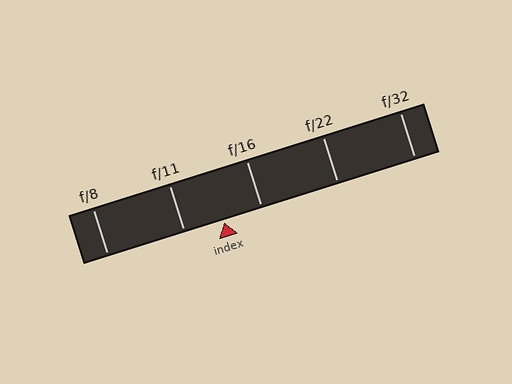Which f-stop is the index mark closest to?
The index mark is closest to f/16.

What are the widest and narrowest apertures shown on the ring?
The widest aperture shown is f/8 and the narrowest is f/32.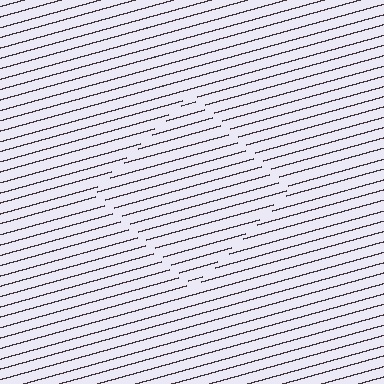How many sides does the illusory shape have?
4 sides — the line-ends trace a square.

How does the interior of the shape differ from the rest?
The interior of the shape contains the same grating, shifted by half a period — the contour is defined by the phase discontinuity where line-ends from the inner and outer gratings abut.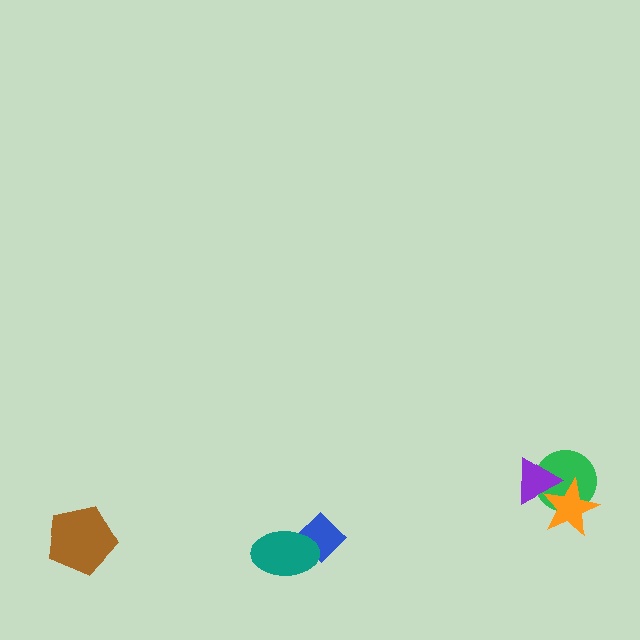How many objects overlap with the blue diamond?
1 object overlaps with the blue diamond.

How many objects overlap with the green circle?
2 objects overlap with the green circle.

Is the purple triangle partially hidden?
Yes, it is partially covered by another shape.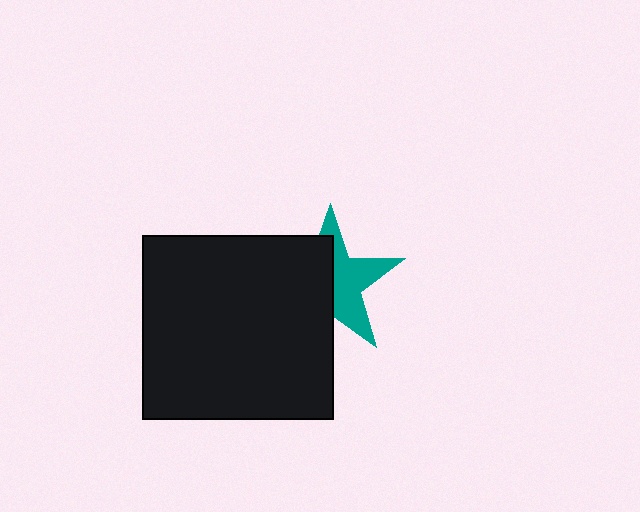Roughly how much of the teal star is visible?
About half of it is visible (roughly 49%).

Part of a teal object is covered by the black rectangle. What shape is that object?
It is a star.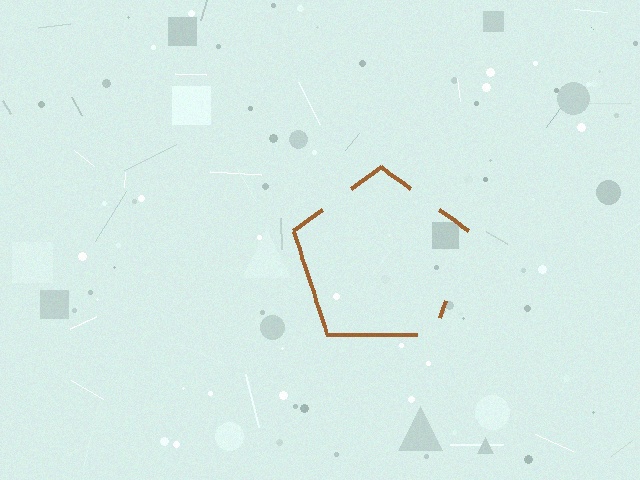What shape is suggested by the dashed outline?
The dashed outline suggests a pentagon.